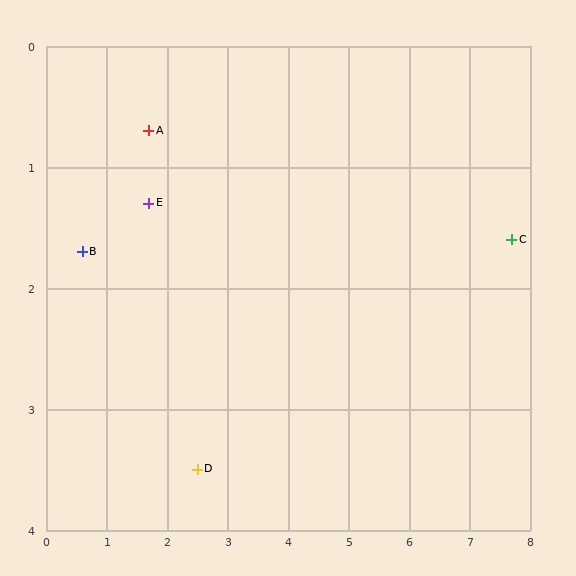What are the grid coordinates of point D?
Point D is at approximately (2.5, 3.5).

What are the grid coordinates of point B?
Point B is at approximately (0.6, 1.7).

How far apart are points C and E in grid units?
Points C and E are about 6.0 grid units apart.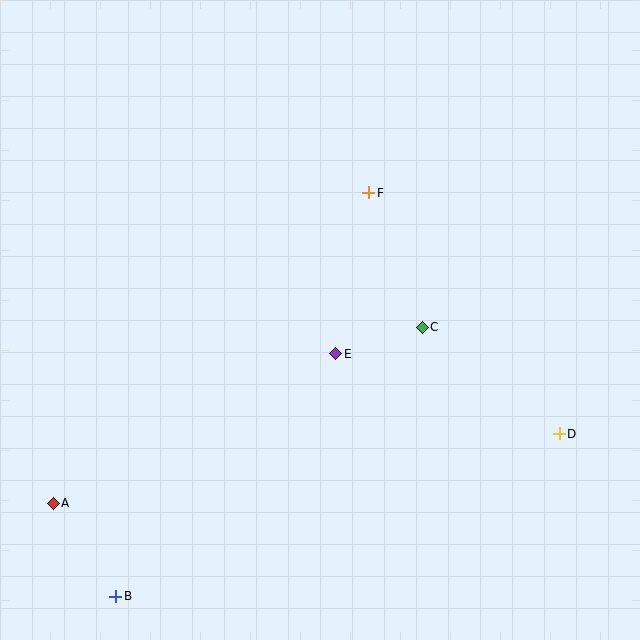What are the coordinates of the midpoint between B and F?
The midpoint between B and F is at (242, 394).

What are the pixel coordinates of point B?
Point B is at (116, 596).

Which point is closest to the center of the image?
Point E at (336, 354) is closest to the center.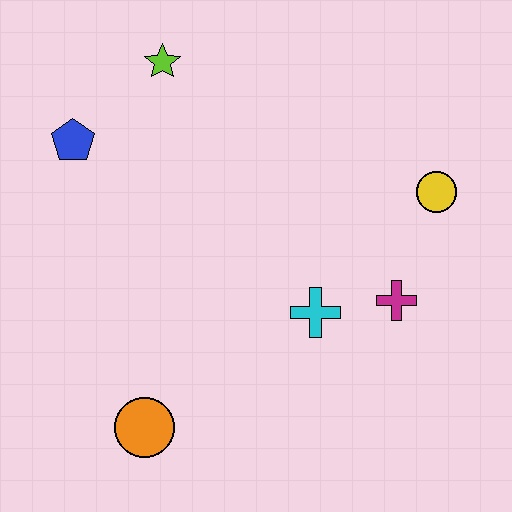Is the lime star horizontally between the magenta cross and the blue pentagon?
Yes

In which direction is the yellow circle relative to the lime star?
The yellow circle is to the right of the lime star.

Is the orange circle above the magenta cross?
No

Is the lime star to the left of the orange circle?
No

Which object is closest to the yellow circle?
The magenta cross is closest to the yellow circle.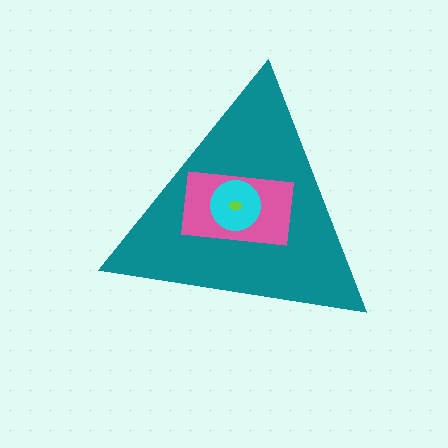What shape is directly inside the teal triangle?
The pink rectangle.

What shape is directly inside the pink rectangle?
The cyan circle.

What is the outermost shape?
The teal triangle.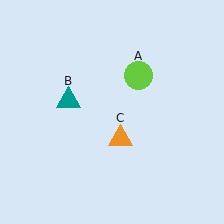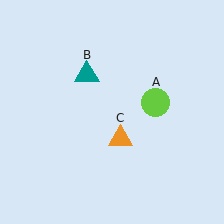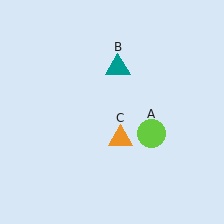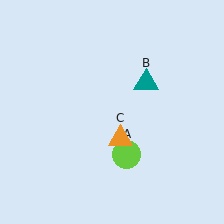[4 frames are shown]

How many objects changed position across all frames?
2 objects changed position: lime circle (object A), teal triangle (object B).